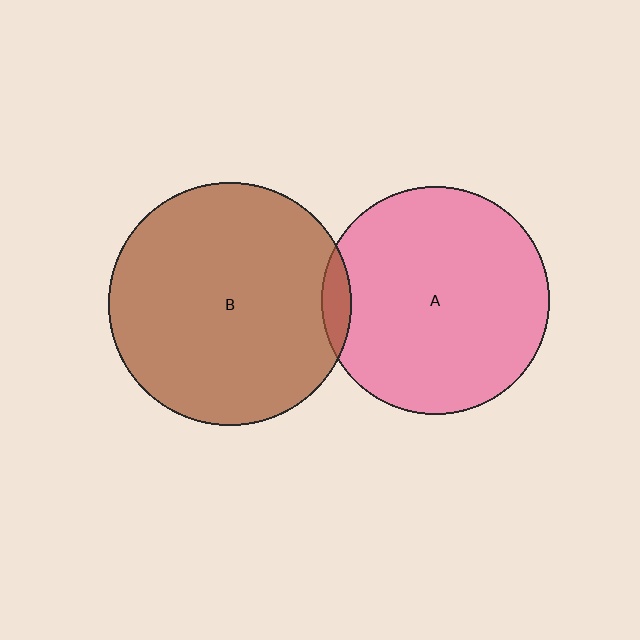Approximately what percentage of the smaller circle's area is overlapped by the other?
Approximately 5%.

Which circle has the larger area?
Circle B (brown).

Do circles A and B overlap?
Yes.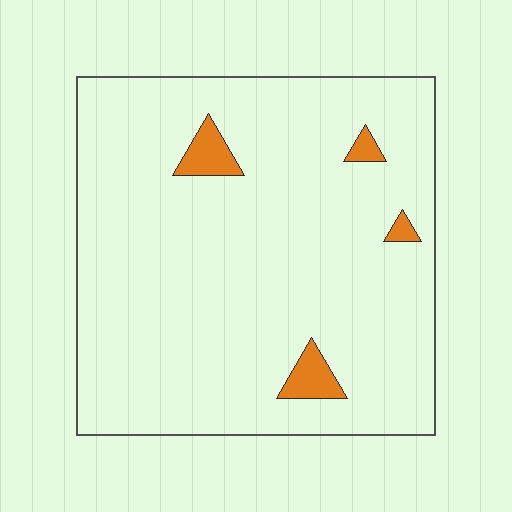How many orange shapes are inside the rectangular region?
4.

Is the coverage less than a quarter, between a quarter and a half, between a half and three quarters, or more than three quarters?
Less than a quarter.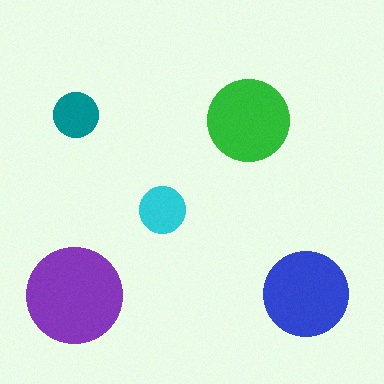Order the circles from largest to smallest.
the purple one, the blue one, the green one, the cyan one, the teal one.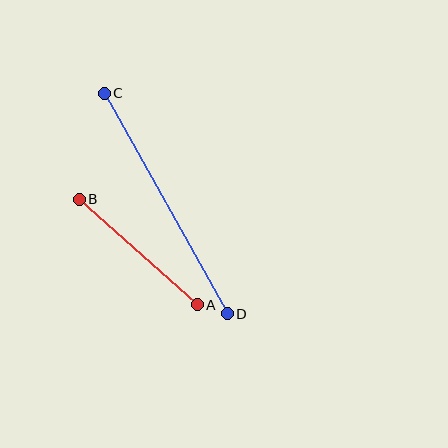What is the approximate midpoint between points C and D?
The midpoint is at approximately (166, 204) pixels.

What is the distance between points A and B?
The distance is approximately 158 pixels.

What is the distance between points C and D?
The distance is approximately 252 pixels.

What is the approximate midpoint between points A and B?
The midpoint is at approximately (138, 252) pixels.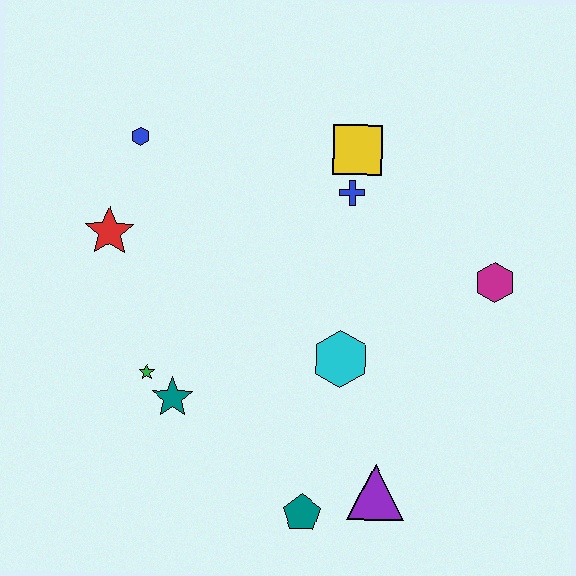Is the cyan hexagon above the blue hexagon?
No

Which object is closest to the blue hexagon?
The red star is closest to the blue hexagon.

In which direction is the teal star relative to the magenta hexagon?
The teal star is to the left of the magenta hexagon.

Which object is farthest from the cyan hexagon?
The blue hexagon is farthest from the cyan hexagon.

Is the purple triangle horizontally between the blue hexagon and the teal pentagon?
No